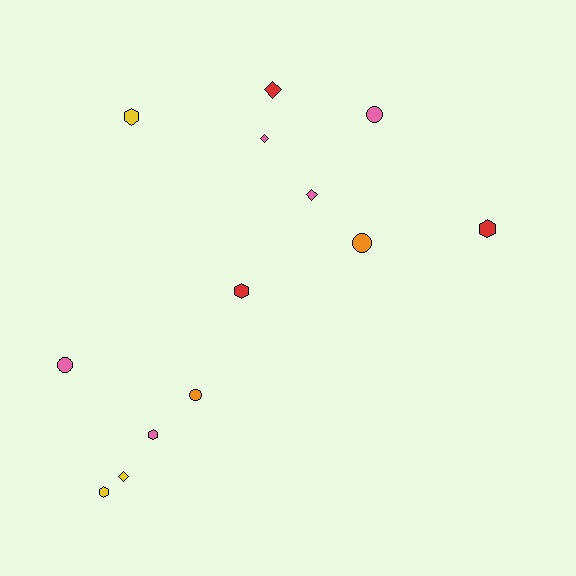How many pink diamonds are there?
There are 2 pink diamonds.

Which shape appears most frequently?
Hexagon, with 5 objects.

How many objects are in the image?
There are 13 objects.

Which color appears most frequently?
Pink, with 5 objects.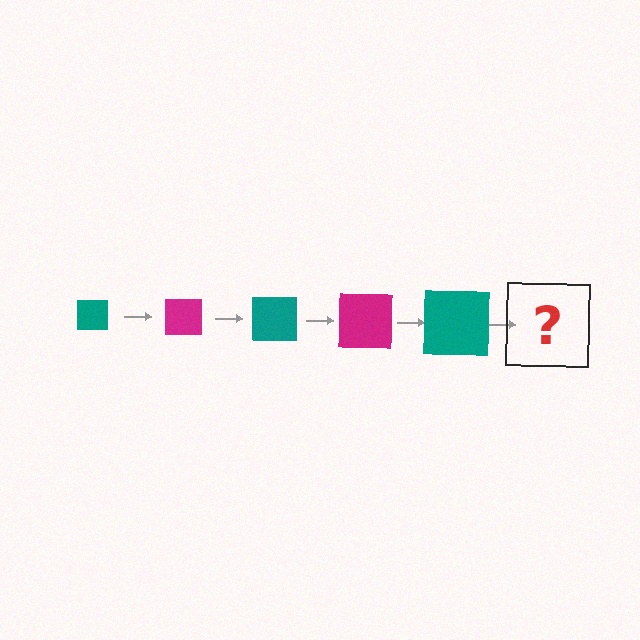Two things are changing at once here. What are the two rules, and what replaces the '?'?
The two rules are that the square grows larger each step and the color cycles through teal and magenta. The '?' should be a magenta square, larger than the previous one.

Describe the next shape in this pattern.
It should be a magenta square, larger than the previous one.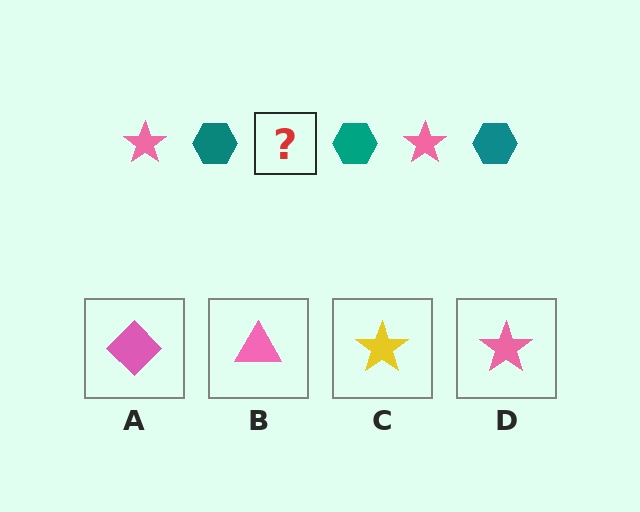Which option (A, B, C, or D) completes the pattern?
D.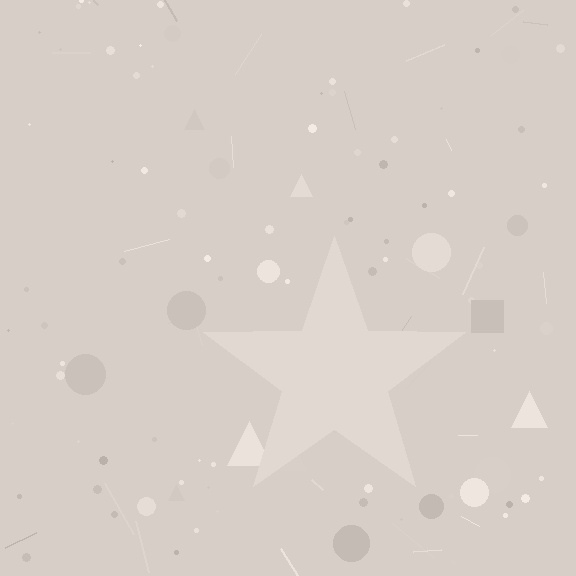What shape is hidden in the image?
A star is hidden in the image.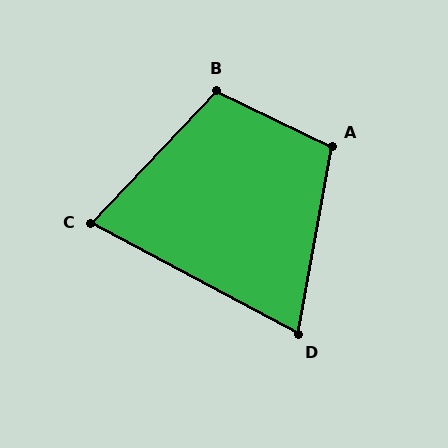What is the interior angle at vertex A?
Approximately 106 degrees (obtuse).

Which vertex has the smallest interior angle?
D, at approximately 72 degrees.